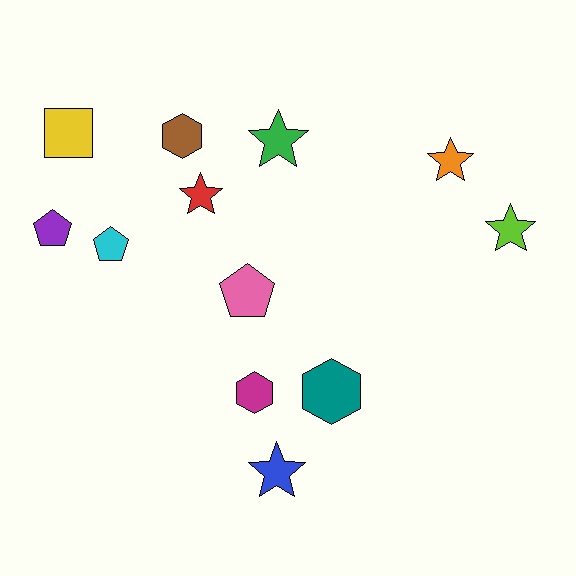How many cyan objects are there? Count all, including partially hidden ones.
There is 1 cyan object.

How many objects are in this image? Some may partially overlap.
There are 12 objects.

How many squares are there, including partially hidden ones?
There is 1 square.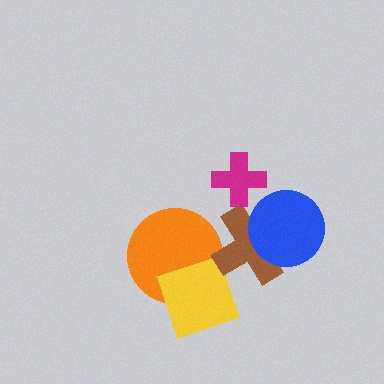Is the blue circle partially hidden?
No, no other shape covers it.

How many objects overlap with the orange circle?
2 objects overlap with the orange circle.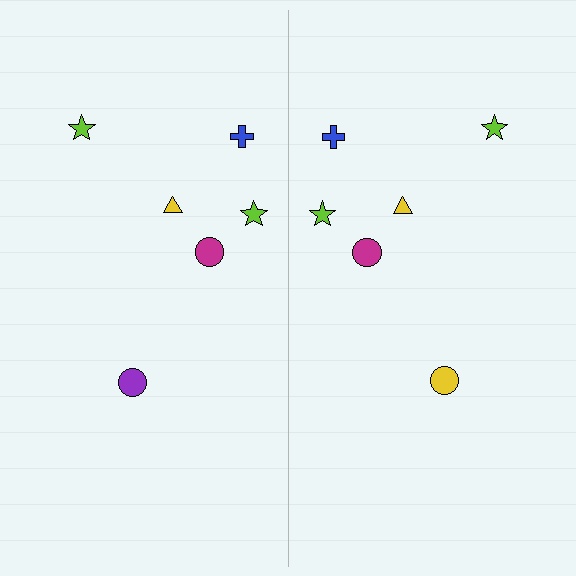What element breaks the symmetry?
The yellow circle on the right side breaks the symmetry — its mirror counterpart is purple.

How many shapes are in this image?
There are 12 shapes in this image.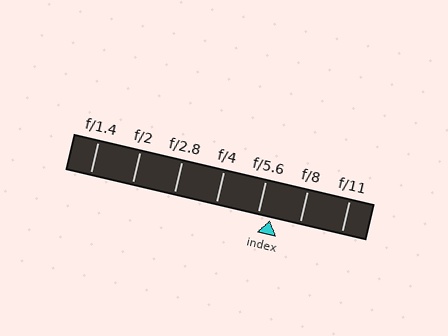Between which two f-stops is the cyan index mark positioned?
The index mark is between f/5.6 and f/8.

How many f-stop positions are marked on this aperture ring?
There are 7 f-stop positions marked.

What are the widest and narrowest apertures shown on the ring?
The widest aperture shown is f/1.4 and the narrowest is f/11.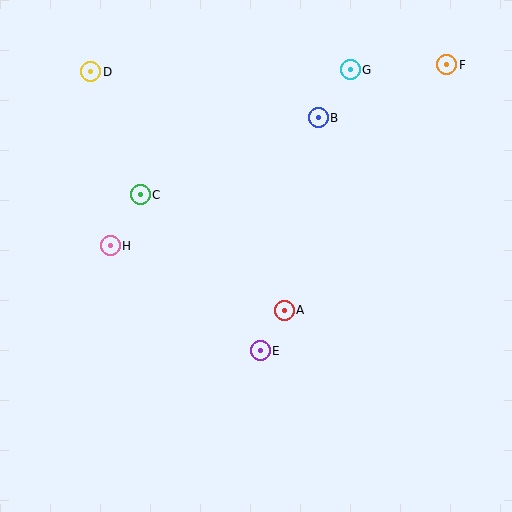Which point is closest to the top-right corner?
Point F is closest to the top-right corner.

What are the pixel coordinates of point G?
Point G is at (350, 70).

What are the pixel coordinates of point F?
Point F is at (447, 65).